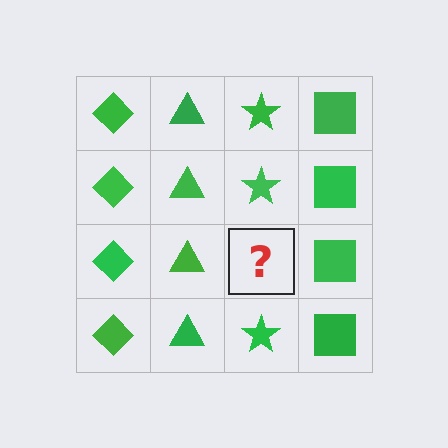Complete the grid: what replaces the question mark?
The question mark should be replaced with a green star.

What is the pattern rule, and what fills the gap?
The rule is that each column has a consistent shape. The gap should be filled with a green star.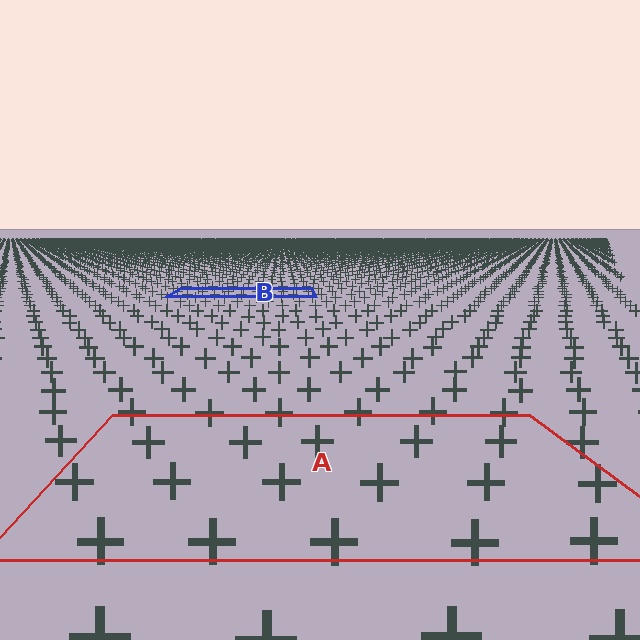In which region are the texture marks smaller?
The texture marks are smaller in region B, because it is farther away.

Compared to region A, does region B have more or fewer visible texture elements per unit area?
Region B has more texture elements per unit area — they are packed more densely because it is farther away.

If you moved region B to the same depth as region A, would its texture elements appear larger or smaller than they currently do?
They would appear larger. At a closer depth, the same texture elements are projected at a bigger on-screen size.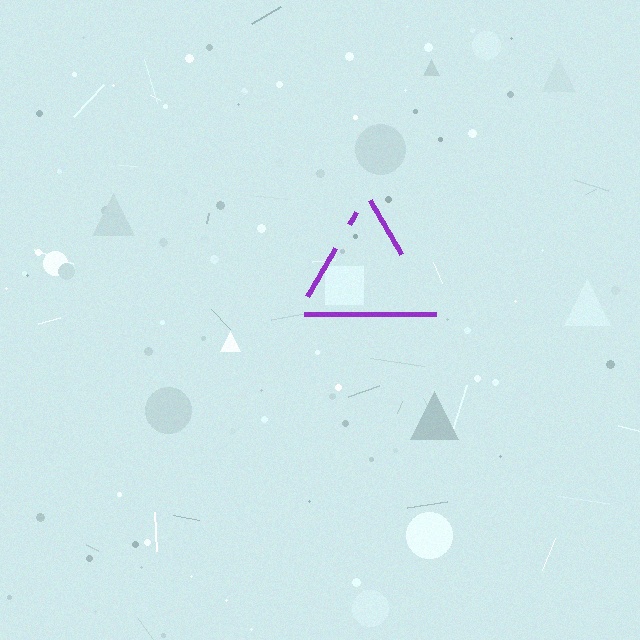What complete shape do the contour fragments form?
The contour fragments form a triangle.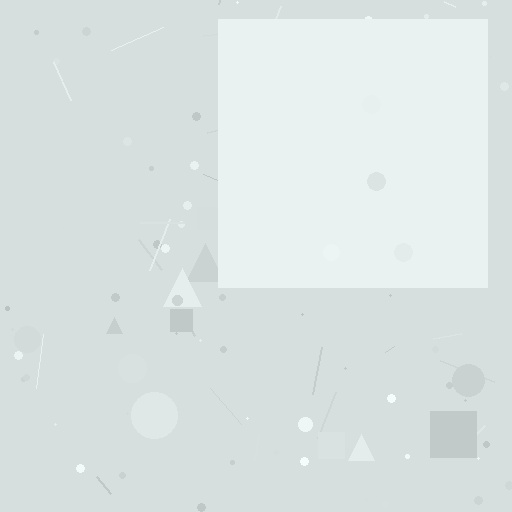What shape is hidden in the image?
A square is hidden in the image.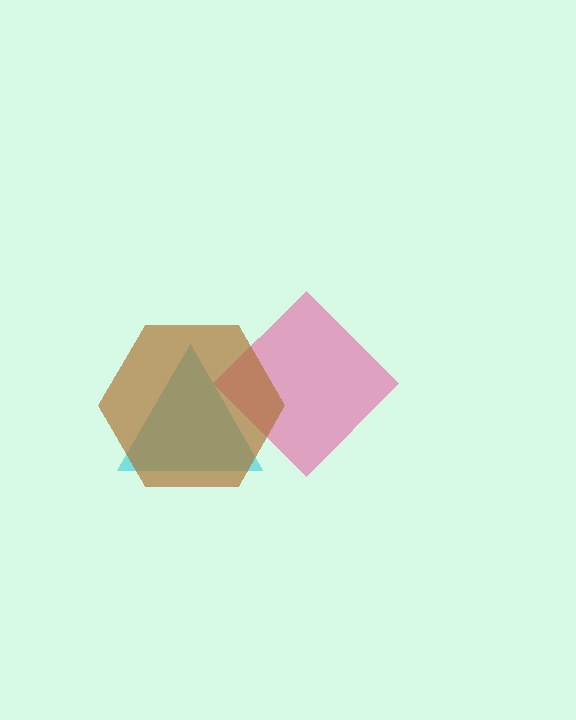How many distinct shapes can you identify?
There are 3 distinct shapes: a pink diamond, a cyan triangle, a brown hexagon.